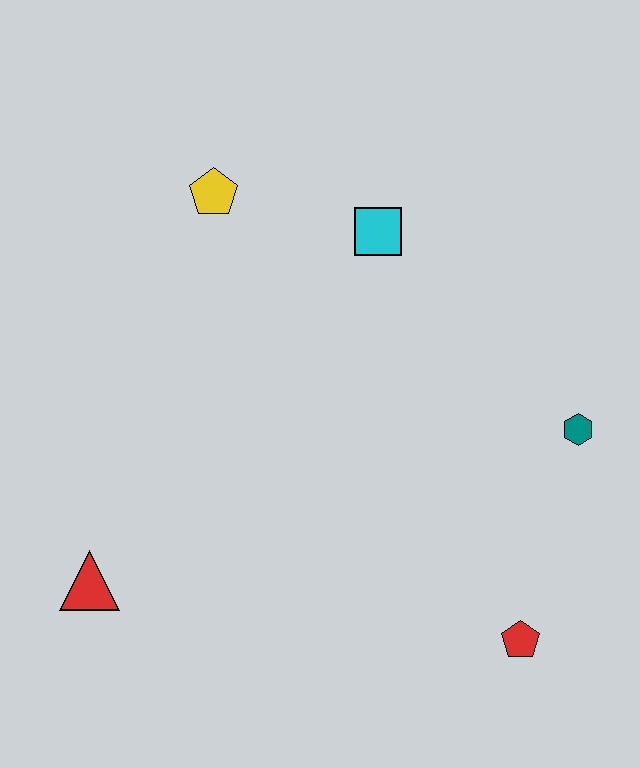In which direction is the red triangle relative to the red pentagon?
The red triangle is to the left of the red pentagon.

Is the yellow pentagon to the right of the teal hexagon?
No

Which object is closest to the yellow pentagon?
The cyan square is closest to the yellow pentagon.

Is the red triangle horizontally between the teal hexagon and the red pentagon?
No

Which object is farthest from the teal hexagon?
The red triangle is farthest from the teal hexagon.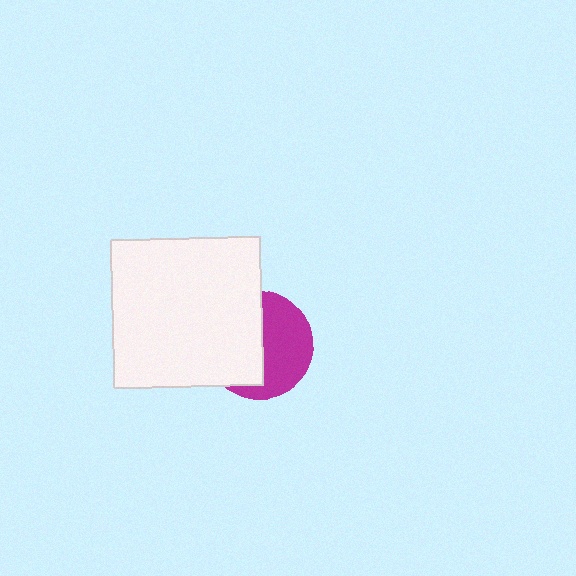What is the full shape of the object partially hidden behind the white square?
The partially hidden object is a magenta circle.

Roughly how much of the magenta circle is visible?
About half of it is visible (roughly 49%).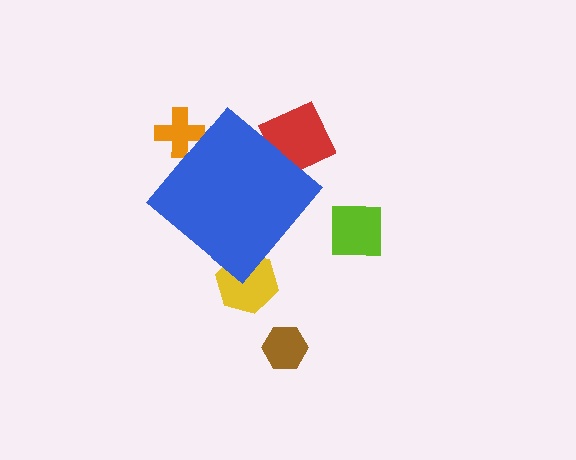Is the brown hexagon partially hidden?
No, the brown hexagon is fully visible.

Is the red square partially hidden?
Yes, the red square is partially hidden behind the blue diamond.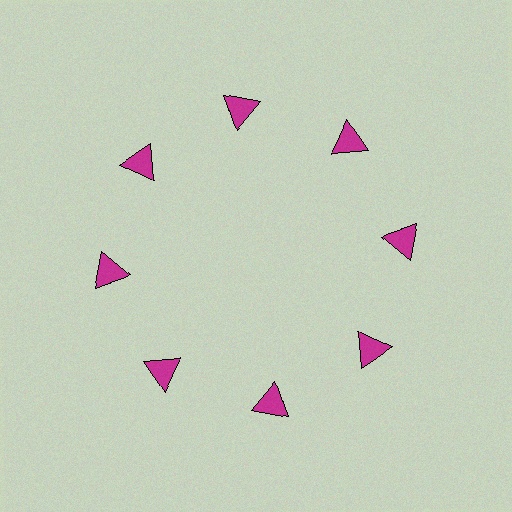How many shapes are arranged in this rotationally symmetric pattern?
There are 8 shapes, arranged in 8 groups of 1.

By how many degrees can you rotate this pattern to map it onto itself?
The pattern maps onto itself every 45 degrees of rotation.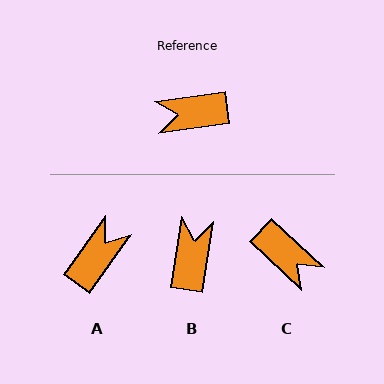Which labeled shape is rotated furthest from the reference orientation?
A, about 133 degrees away.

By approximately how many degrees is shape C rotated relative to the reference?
Approximately 129 degrees counter-clockwise.